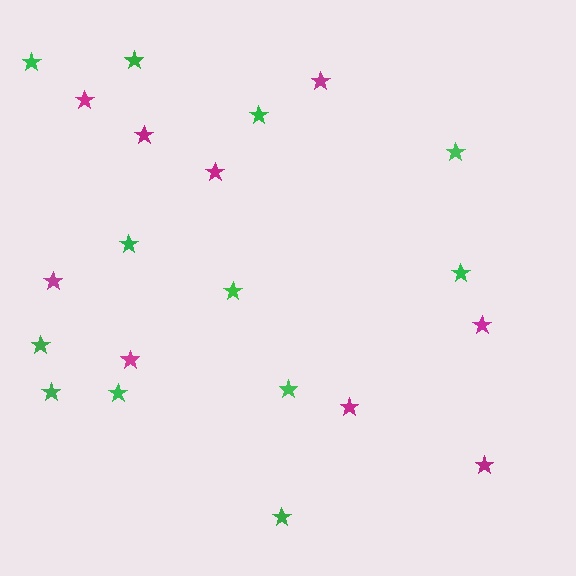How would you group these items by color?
There are 2 groups: one group of green stars (12) and one group of magenta stars (9).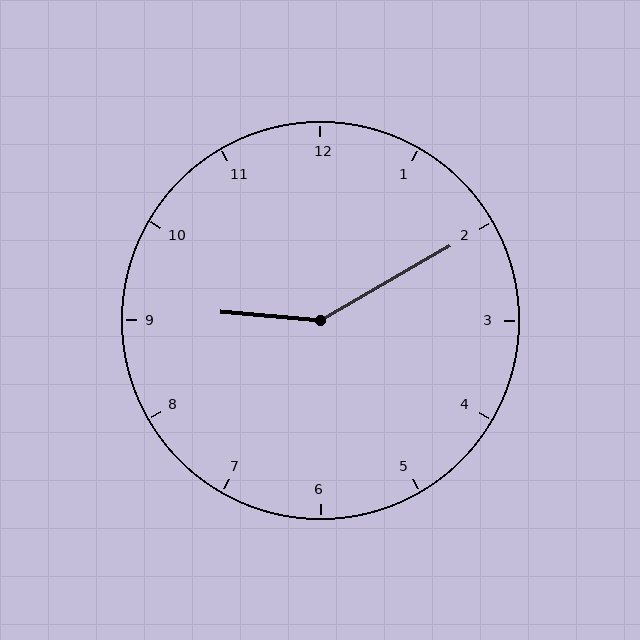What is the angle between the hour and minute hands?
Approximately 145 degrees.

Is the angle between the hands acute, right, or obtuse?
It is obtuse.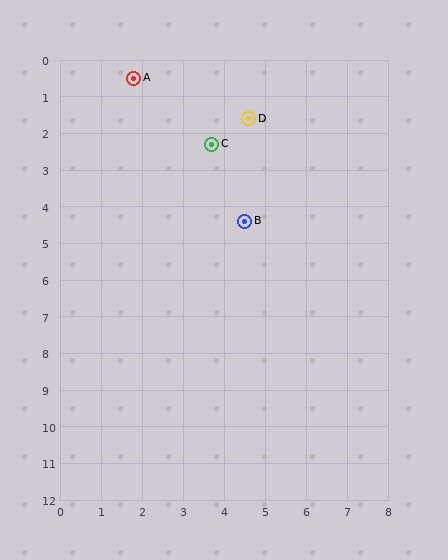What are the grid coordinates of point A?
Point A is at approximately (1.8, 0.5).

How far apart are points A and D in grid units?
Points A and D are about 3.0 grid units apart.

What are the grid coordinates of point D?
Point D is at approximately (4.6, 1.6).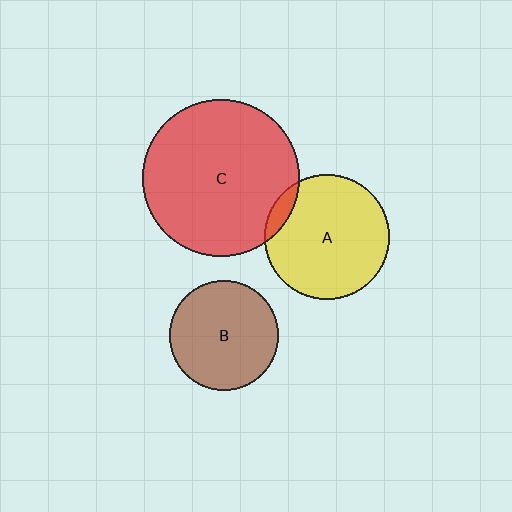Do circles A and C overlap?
Yes.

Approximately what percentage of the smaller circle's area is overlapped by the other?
Approximately 5%.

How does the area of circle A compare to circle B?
Approximately 1.3 times.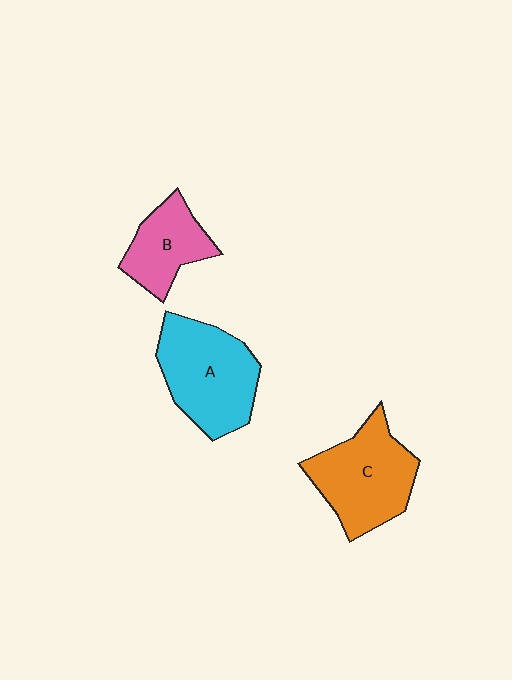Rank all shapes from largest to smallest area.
From largest to smallest: A (cyan), C (orange), B (pink).